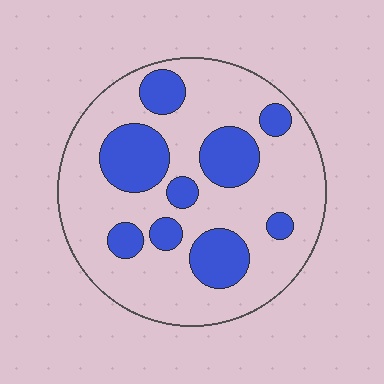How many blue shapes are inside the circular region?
9.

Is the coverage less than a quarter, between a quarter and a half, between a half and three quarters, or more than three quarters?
Between a quarter and a half.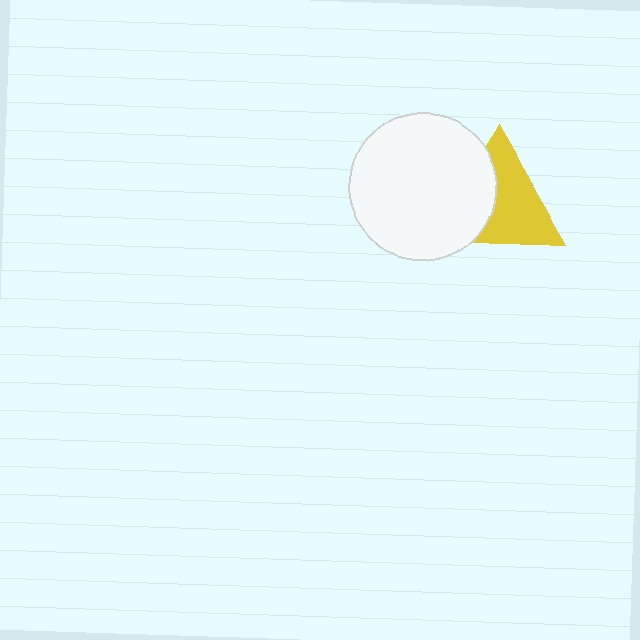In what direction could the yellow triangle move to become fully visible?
The yellow triangle could move right. That would shift it out from behind the white circle entirely.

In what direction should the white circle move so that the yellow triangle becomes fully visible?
The white circle should move left. That is the shortest direction to clear the overlap and leave the yellow triangle fully visible.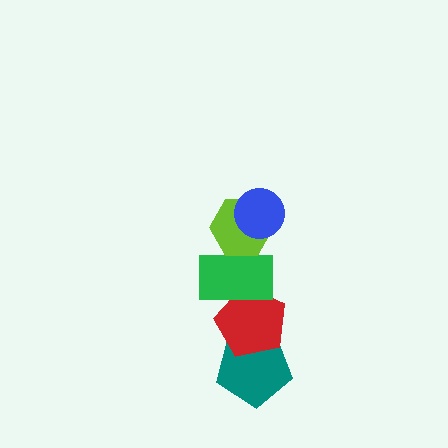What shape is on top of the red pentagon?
The green rectangle is on top of the red pentagon.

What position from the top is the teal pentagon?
The teal pentagon is 5th from the top.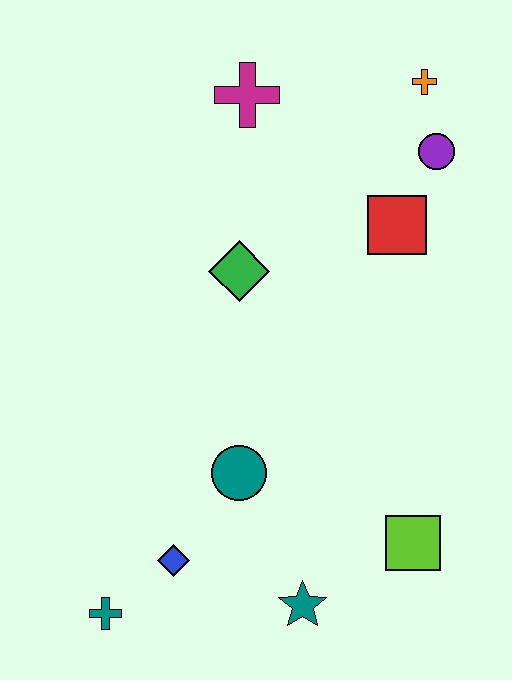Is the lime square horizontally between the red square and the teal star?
No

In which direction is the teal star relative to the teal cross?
The teal star is to the right of the teal cross.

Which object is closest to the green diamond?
The red square is closest to the green diamond.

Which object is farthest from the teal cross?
The orange cross is farthest from the teal cross.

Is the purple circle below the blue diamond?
No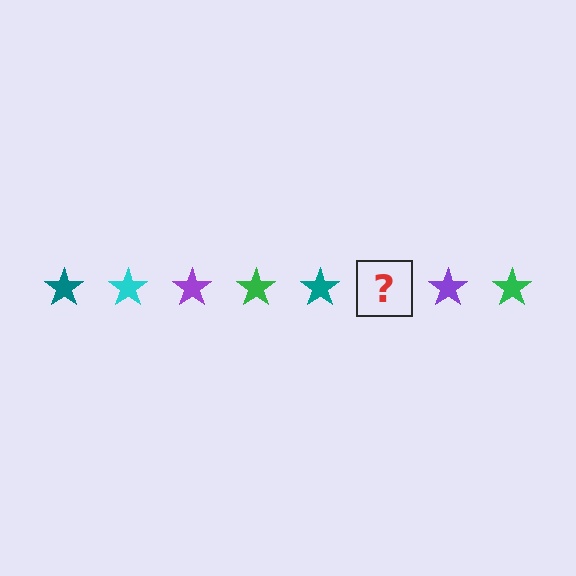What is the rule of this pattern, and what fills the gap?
The rule is that the pattern cycles through teal, cyan, purple, green stars. The gap should be filled with a cyan star.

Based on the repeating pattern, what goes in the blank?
The blank should be a cyan star.